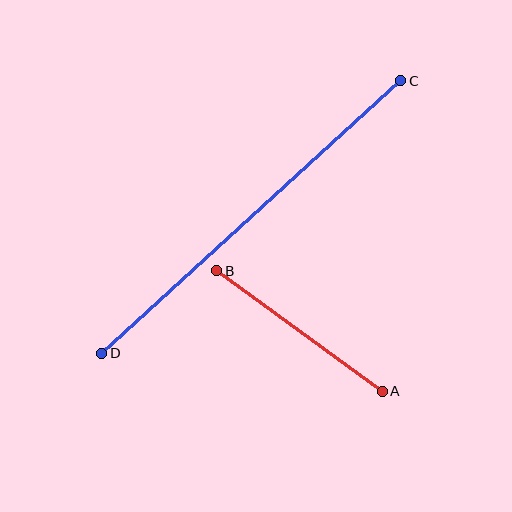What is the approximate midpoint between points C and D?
The midpoint is at approximately (251, 217) pixels.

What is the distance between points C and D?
The distance is approximately 405 pixels.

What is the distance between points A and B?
The distance is approximately 205 pixels.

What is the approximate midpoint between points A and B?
The midpoint is at approximately (299, 331) pixels.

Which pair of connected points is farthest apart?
Points C and D are farthest apart.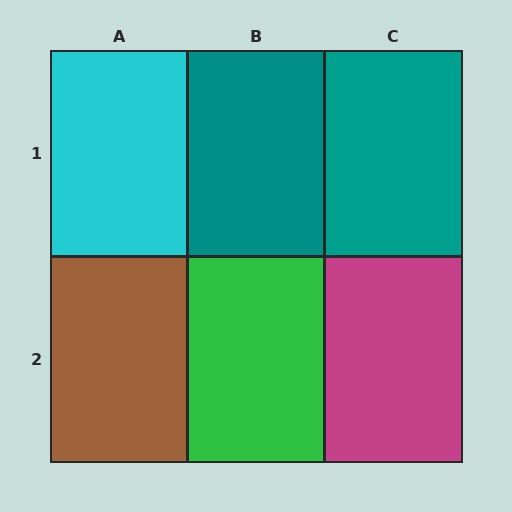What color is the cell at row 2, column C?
Magenta.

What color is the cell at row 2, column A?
Brown.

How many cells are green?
1 cell is green.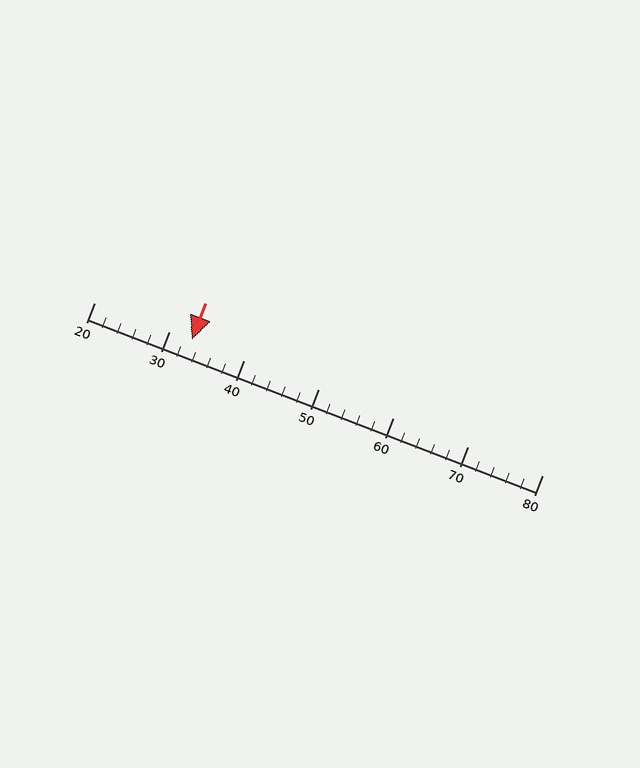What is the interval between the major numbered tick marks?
The major tick marks are spaced 10 units apart.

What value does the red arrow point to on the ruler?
The red arrow points to approximately 33.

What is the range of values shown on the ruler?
The ruler shows values from 20 to 80.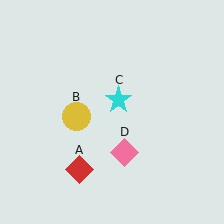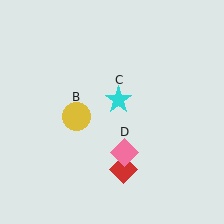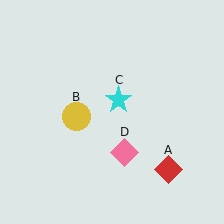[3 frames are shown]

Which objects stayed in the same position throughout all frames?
Yellow circle (object B) and cyan star (object C) and pink diamond (object D) remained stationary.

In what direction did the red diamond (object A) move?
The red diamond (object A) moved right.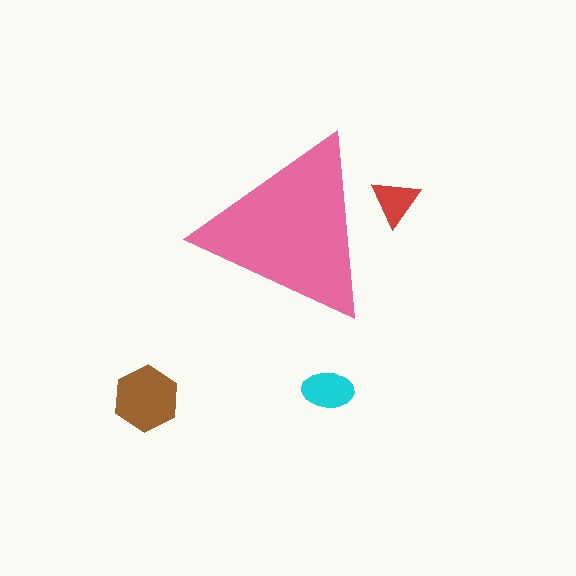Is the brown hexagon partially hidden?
No, the brown hexagon is fully visible.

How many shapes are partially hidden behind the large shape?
1 shape is partially hidden.